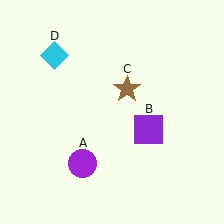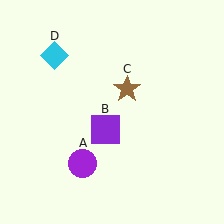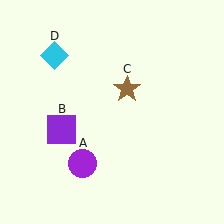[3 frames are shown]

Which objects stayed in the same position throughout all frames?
Purple circle (object A) and brown star (object C) and cyan diamond (object D) remained stationary.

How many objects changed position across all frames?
1 object changed position: purple square (object B).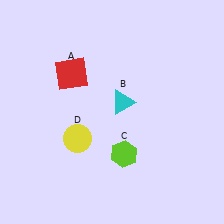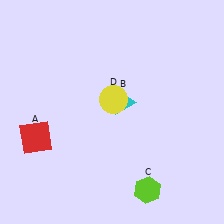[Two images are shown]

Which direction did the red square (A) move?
The red square (A) moved down.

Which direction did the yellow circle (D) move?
The yellow circle (D) moved up.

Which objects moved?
The objects that moved are: the red square (A), the lime hexagon (C), the yellow circle (D).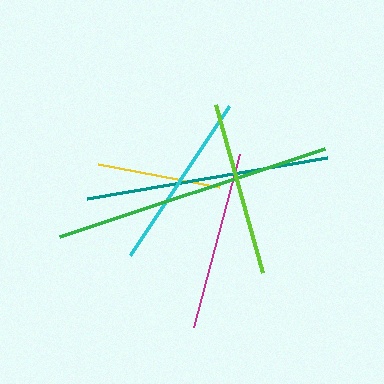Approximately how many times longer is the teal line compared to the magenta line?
The teal line is approximately 1.4 times the length of the magenta line.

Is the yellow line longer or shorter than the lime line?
The lime line is longer than the yellow line.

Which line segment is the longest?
The green line is the longest at approximately 280 pixels.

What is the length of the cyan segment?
The cyan segment is approximately 179 pixels long.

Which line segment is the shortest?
The yellow line is the shortest at approximately 123 pixels.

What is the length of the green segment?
The green segment is approximately 280 pixels long.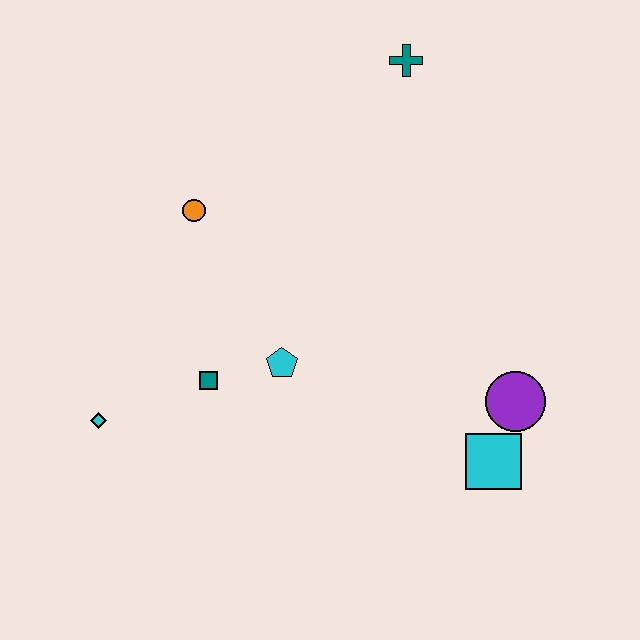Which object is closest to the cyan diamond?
The teal square is closest to the cyan diamond.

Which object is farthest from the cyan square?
The teal cross is farthest from the cyan square.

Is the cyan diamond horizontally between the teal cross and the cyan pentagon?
No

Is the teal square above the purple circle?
Yes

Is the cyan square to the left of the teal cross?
No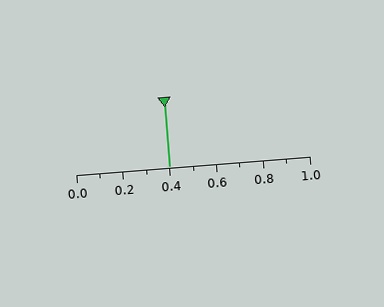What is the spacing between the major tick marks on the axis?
The major ticks are spaced 0.2 apart.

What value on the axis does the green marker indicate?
The marker indicates approximately 0.4.